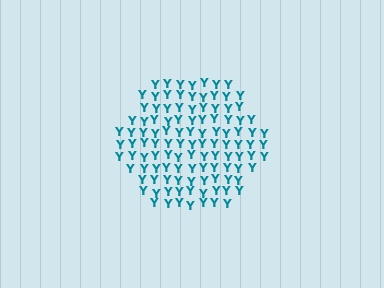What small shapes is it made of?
It is made of small letter Y's.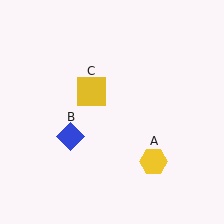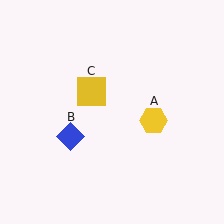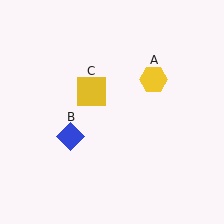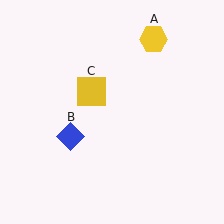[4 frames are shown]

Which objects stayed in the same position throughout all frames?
Blue diamond (object B) and yellow square (object C) remained stationary.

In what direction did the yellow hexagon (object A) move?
The yellow hexagon (object A) moved up.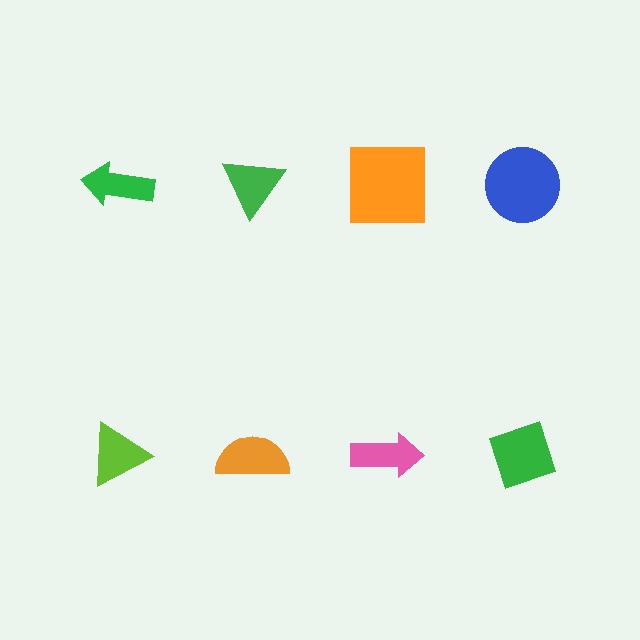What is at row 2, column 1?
A lime triangle.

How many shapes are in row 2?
4 shapes.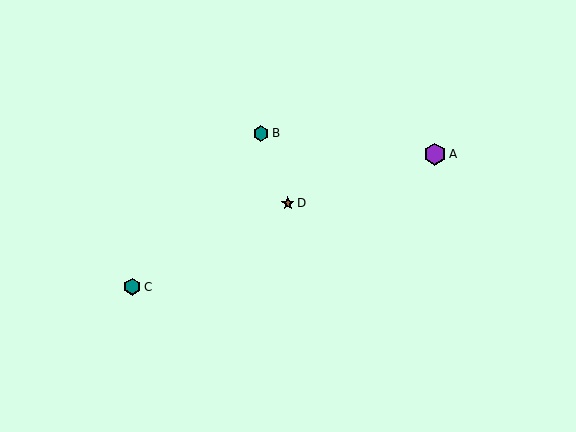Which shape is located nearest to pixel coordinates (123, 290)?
The teal hexagon (labeled C) at (132, 287) is nearest to that location.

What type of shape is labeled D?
Shape D is a brown star.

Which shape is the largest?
The purple hexagon (labeled A) is the largest.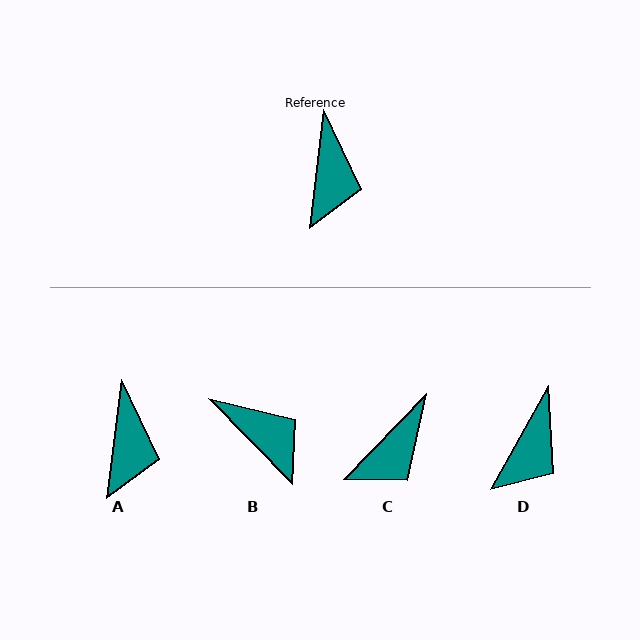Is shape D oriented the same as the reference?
No, it is off by about 22 degrees.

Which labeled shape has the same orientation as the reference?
A.